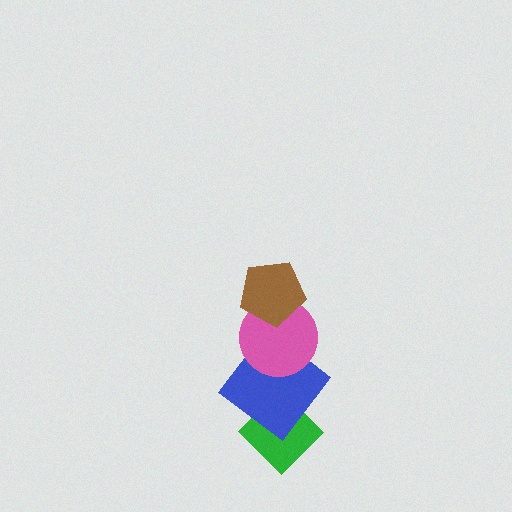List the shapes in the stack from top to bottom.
From top to bottom: the brown pentagon, the pink circle, the blue diamond, the green diamond.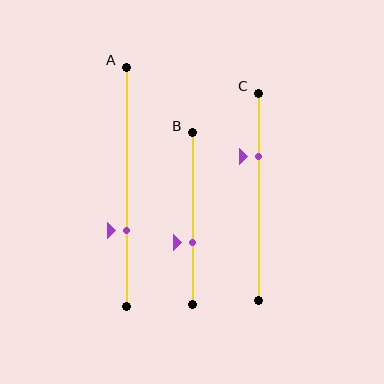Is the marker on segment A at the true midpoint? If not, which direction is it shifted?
No, the marker on segment A is shifted downward by about 18% of the segment length.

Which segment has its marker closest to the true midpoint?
Segment B has its marker closest to the true midpoint.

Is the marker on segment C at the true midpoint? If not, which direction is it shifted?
No, the marker on segment C is shifted upward by about 19% of the segment length.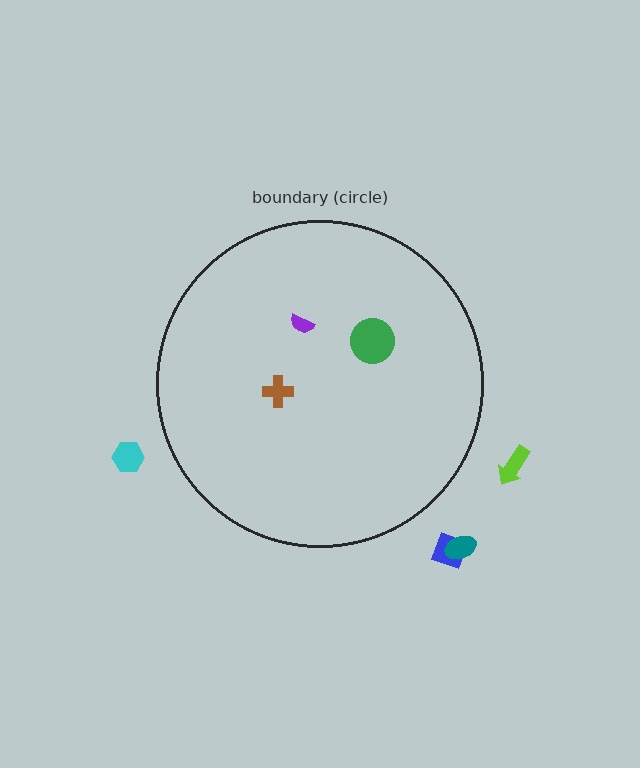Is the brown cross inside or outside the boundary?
Inside.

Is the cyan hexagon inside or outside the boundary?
Outside.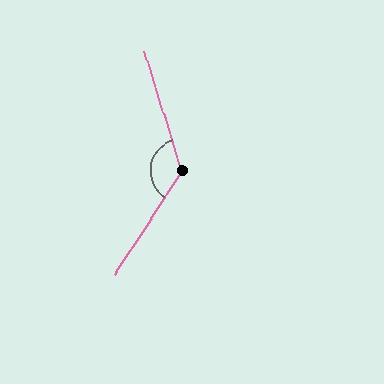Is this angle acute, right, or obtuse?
It is obtuse.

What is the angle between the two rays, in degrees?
Approximately 130 degrees.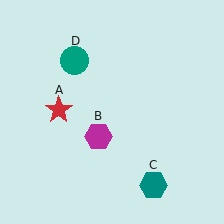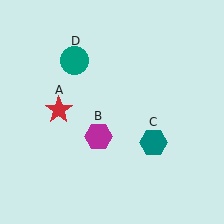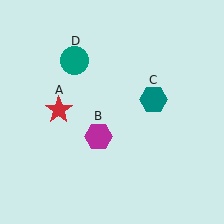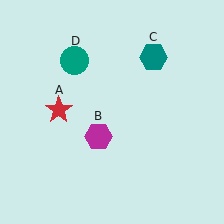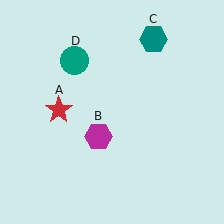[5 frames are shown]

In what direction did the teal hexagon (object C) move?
The teal hexagon (object C) moved up.